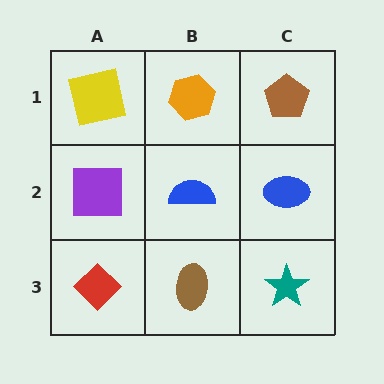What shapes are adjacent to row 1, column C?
A blue ellipse (row 2, column C), an orange hexagon (row 1, column B).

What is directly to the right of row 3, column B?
A teal star.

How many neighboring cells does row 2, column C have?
3.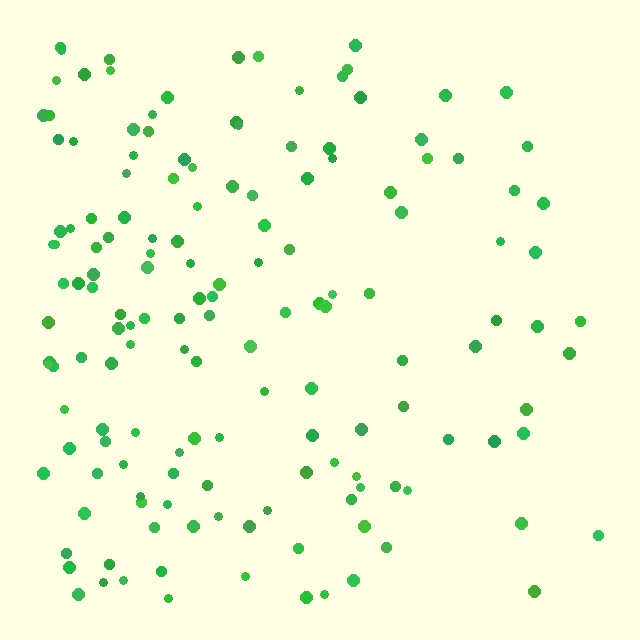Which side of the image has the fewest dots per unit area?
The right.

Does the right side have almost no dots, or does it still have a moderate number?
Still a moderate number, just noticeably fewer than the left.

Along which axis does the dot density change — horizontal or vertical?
Horizontal.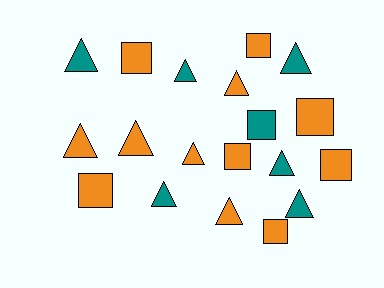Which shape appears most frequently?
Triangle, with 11 objects.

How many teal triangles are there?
There are 6 teal triangles.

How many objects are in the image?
There are 19 objects.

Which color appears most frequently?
Orange, with 12 objects.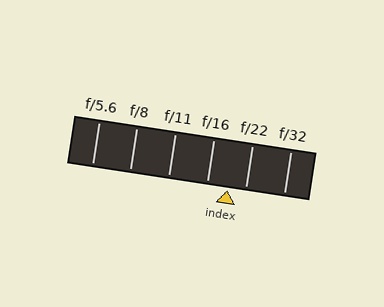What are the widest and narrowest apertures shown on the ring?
The widest aperture shown is f/5.6 and the narrowest is f/32.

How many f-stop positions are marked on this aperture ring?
There are 6 f-stop positions marked.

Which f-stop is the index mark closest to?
The index mark is closest to f/22.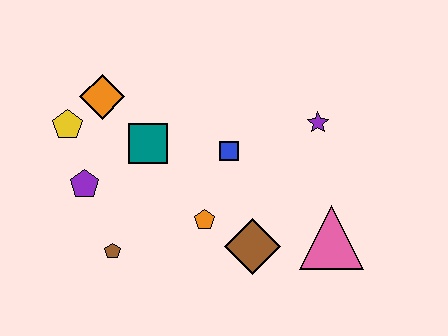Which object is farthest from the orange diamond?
The pink triangle is farthest from the orange diamond.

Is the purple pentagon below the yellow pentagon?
Yes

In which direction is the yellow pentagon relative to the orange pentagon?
The yellow pentagon is to the left of the orange pentagon.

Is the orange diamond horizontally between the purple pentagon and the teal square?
Yes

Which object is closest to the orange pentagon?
The brown diamond is closest to the orange pentagon.